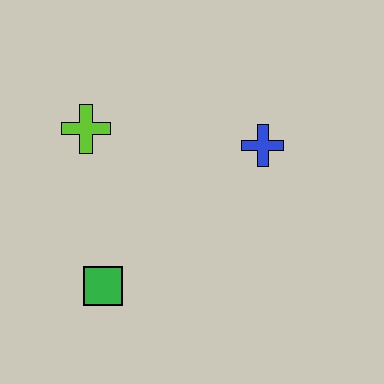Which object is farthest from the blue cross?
The green square is farthest from the blue cross.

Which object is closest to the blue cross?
The lime cross is closest to the blue cross.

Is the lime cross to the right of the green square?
No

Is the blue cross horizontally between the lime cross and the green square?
No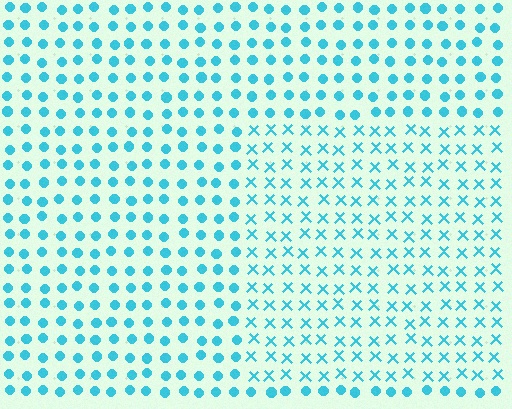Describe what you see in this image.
The image is filled with small cyan elements arranged in a uniform grid. A rectangle-shaped region contains X marks, while the surrounding area contains circles. The boundary is defined purely by the change in element shape.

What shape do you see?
I see a rectangle.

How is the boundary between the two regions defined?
The boundary is defined by a change in element shape: X marks inside vs. circles outside. All elements share the same color and spacing.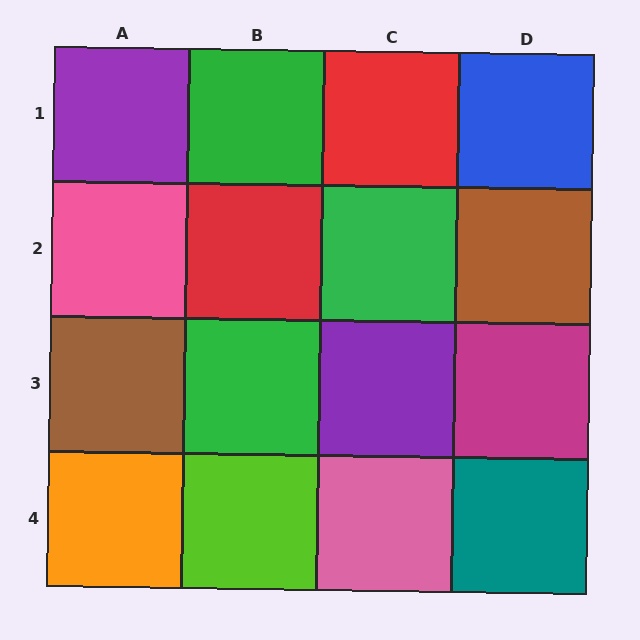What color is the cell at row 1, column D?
Blue.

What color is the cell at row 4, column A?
Orange.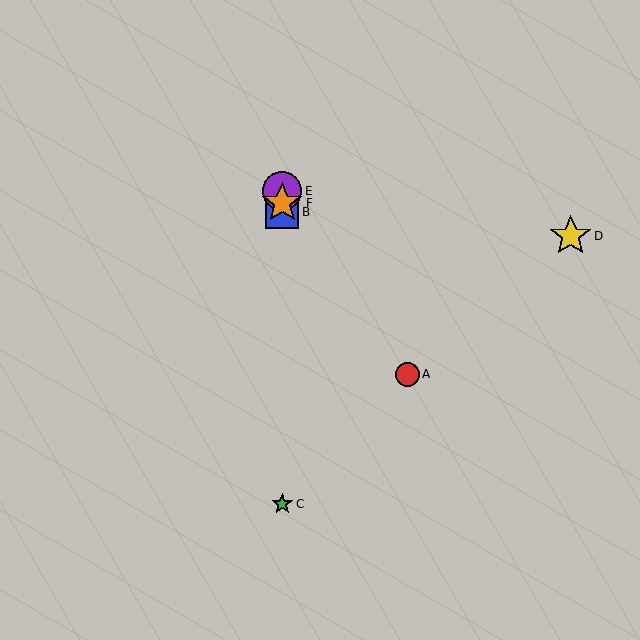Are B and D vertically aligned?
No, B is at x≈282 and D is at x≈571.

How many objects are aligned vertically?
4 objects (B, C, E, F) are aligned vertically.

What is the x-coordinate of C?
Object C is at x≈282.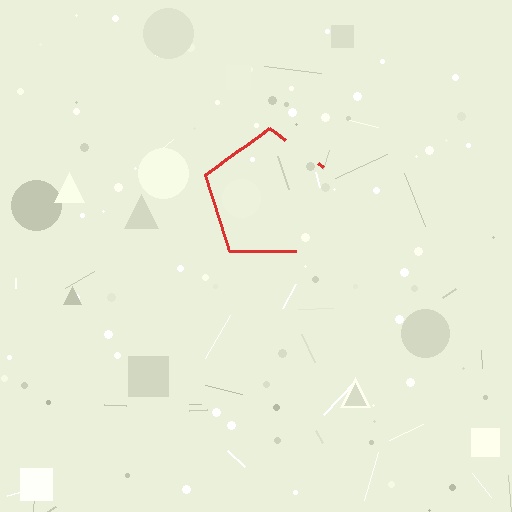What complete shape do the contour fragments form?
The contour fragments form a pentagon.